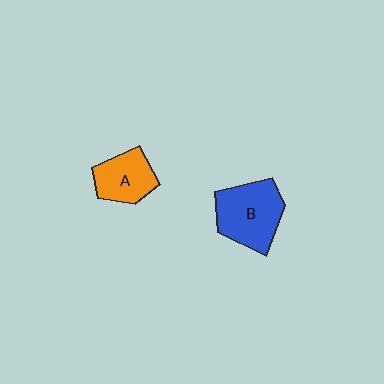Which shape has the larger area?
Shape B (blue).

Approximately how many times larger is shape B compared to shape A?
Approximately 1.5 times.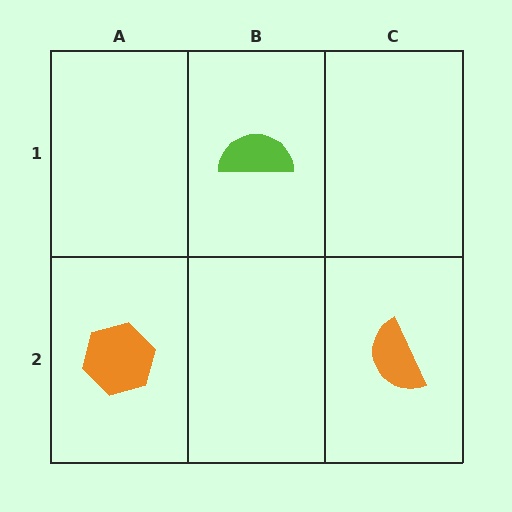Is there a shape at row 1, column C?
No, that cell is empty.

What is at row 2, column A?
An orange hexagon.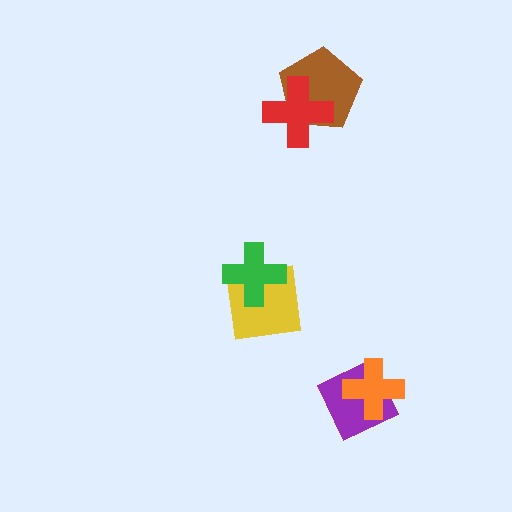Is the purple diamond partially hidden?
Yes, it is partially covered by another shape.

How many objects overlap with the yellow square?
1 object overlaps with the yellow square.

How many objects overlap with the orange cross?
1 object overlaps with the orange cross.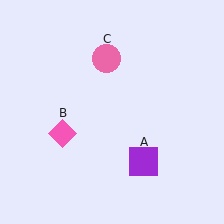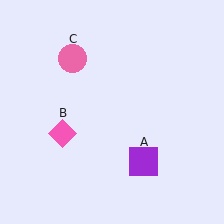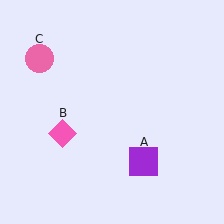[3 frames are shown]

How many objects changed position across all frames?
1 object changed position: pink circle (object C).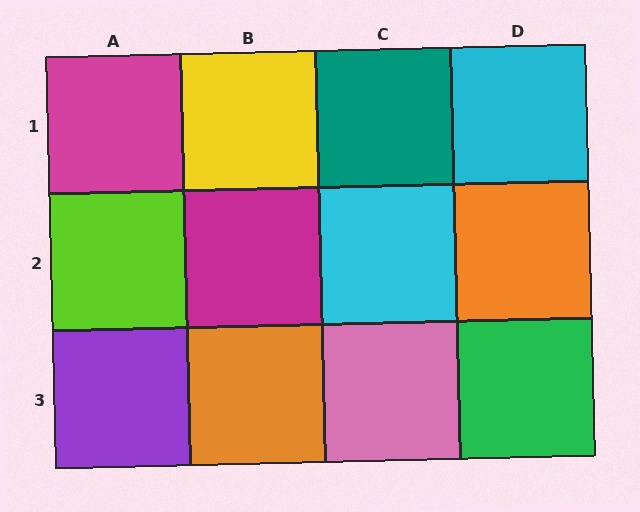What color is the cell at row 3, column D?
Green.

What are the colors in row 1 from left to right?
Magenta, yellow, teal, cyan.